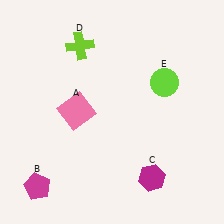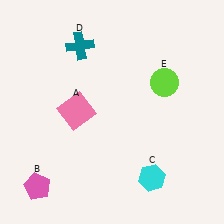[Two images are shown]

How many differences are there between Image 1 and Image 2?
There are 3 differences between the two images.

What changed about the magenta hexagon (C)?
In Image 1, C is magenta. In Image 2, it changed to cyan.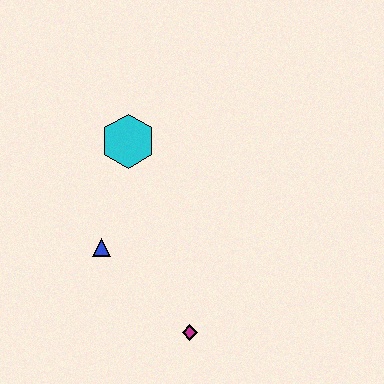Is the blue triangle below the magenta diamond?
No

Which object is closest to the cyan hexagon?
The blue triangle is closest to the cyan hexagon.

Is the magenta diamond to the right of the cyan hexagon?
Yes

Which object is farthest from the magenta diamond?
The cyan hexagon is farthest from the magenta diamond.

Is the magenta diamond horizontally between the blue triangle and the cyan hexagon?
No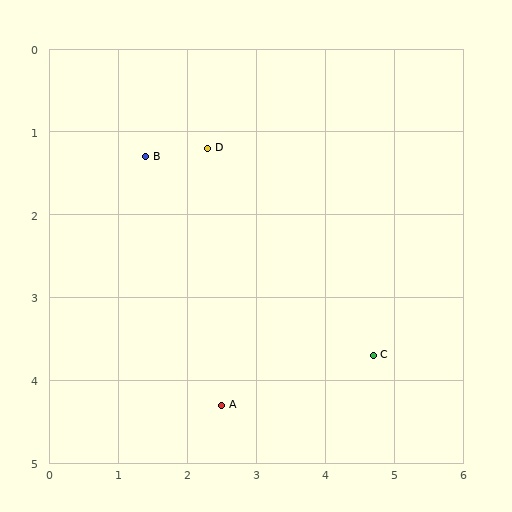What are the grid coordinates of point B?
Point B is at approximately (1.4, 1.3).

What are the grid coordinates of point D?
Point D is at approximately (2.3, 1.2).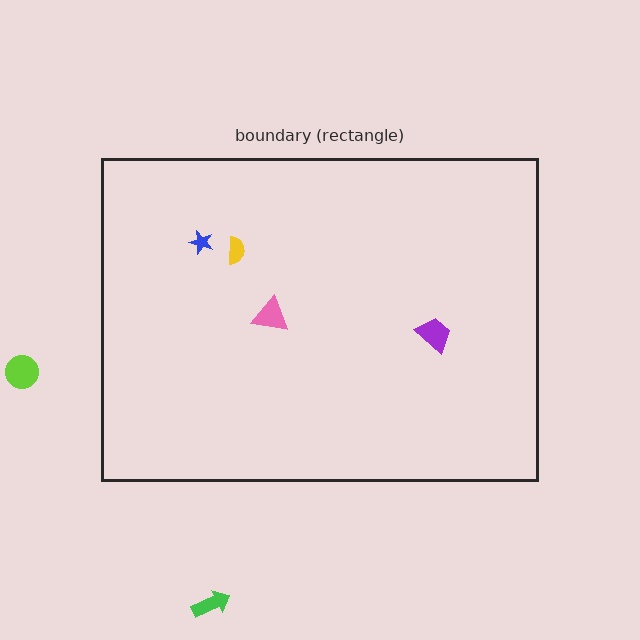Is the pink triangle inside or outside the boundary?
Inside.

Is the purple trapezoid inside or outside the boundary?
Inside.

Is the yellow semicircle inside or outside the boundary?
Inside.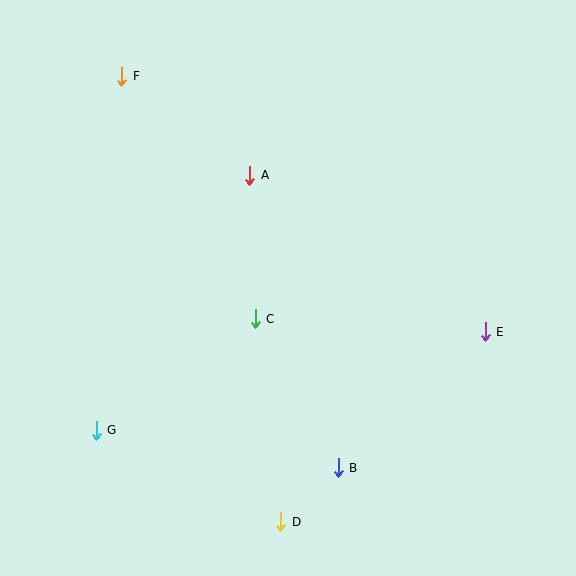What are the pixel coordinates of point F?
Point F is at (122, 76).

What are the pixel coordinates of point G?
Point G is at (96, 430).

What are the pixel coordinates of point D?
Point D is at (281, 522).